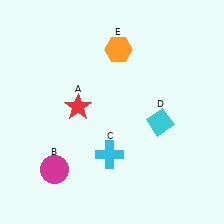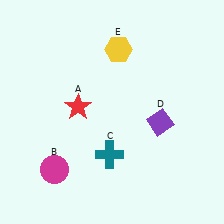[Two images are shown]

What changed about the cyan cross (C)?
In Image 1, C is cyan. In Image 2, it changed to teal.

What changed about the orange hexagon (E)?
In Image 1, E is orange. In Image 2, it changed to yellow.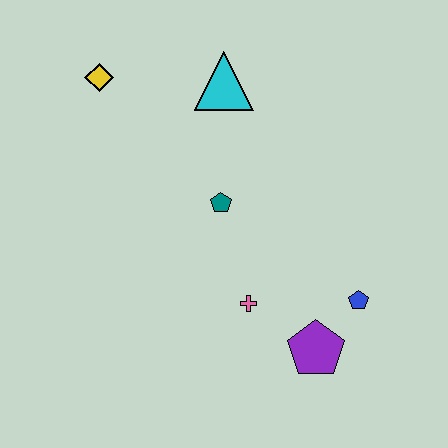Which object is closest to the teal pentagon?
The pink cross is closest to the teal pentagon.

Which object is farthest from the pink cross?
The yellow diamond is farthest from the pink cross.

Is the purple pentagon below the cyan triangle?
Yes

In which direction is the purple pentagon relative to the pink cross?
The purple pentagon is to the right of the pink cross.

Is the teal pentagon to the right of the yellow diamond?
Yes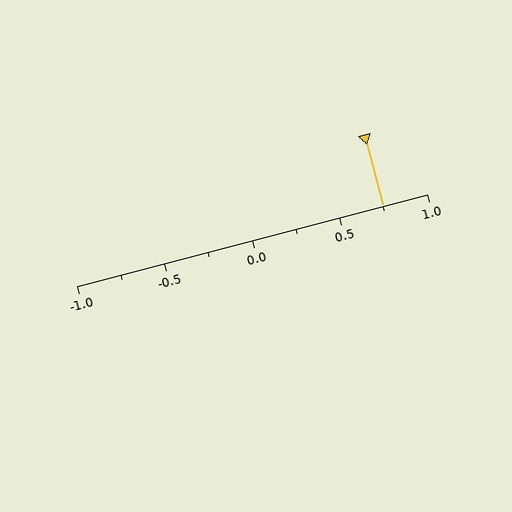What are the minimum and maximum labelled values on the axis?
The axis runs from -1.0 to 1.0.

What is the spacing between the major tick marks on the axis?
The major ticks are spaced 0.5 apart.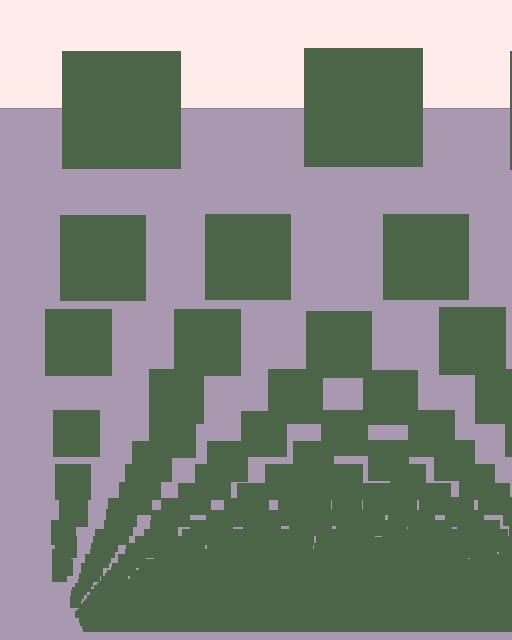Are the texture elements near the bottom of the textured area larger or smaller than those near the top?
Smaller. The gradient is inverted — elements near the bottom are smaller and denser.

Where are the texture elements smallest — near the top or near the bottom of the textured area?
Near the bottom.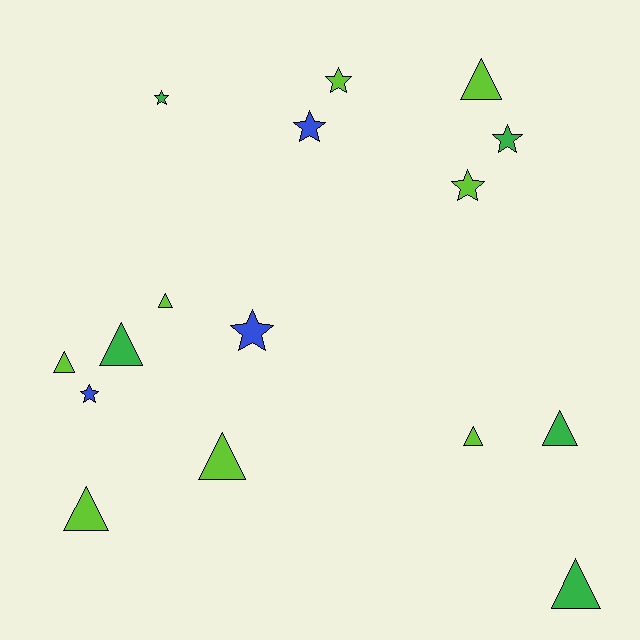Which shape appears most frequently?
Triangle, with 9 objects.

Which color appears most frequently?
Lime, with 8 objects.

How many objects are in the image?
There are 16 objects.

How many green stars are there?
There are 2 green stars.